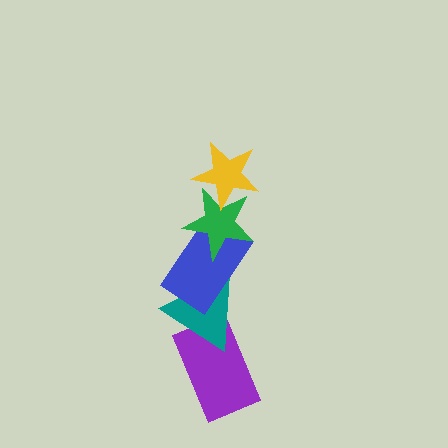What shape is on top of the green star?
The yellow star is on top of the green star.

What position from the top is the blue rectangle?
The blue rectangle is 3rd from the top.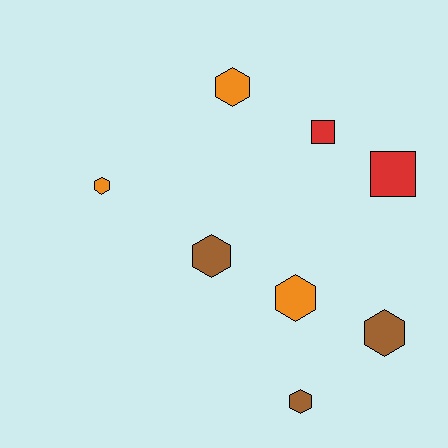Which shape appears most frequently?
Hexagon, with 6 objects.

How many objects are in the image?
There are 8 objects.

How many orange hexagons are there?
There are 3 orange hexagons.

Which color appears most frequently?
Orange, with 3 objects.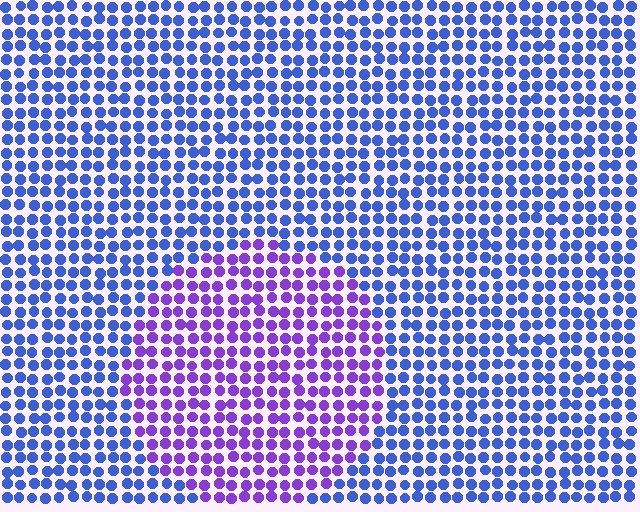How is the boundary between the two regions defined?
The boundary is defined purely by a slight shift in hue (about 45 degrees). Spacing, size, and orientation are identical on both sides.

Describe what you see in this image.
The image is filled with small blue elements in a uniform arrangement. A circle-shaped region is visible where the elements are tinted to a slightly different hue, forming a subtle color boundary.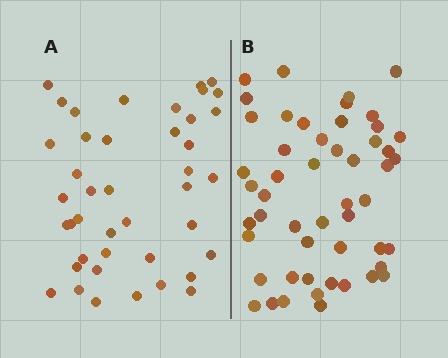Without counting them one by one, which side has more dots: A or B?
Region B (the right region) has more dots.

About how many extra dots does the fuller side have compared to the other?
Region B has roughly 8 or so more dots than region A.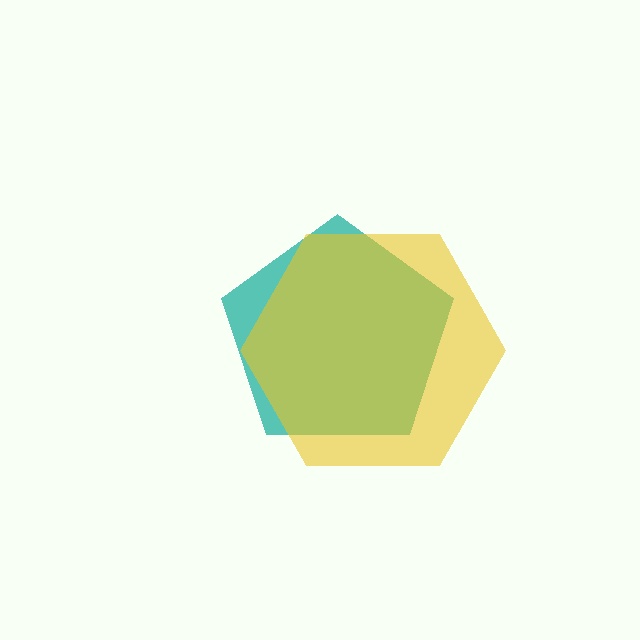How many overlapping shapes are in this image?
There are 2 overlapping shapes in the image.